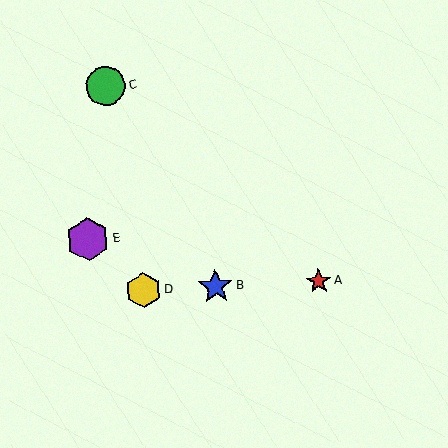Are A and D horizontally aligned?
Yes, both are at y≈281.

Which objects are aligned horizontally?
Objects A, B, D are aligned horizontally.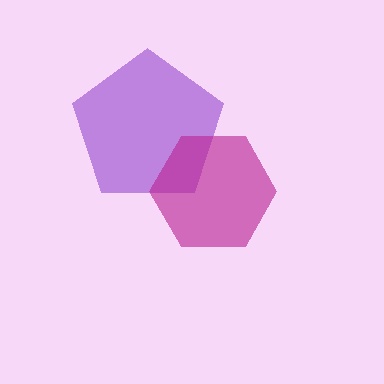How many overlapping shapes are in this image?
There are 2 overlapping shapes in the image.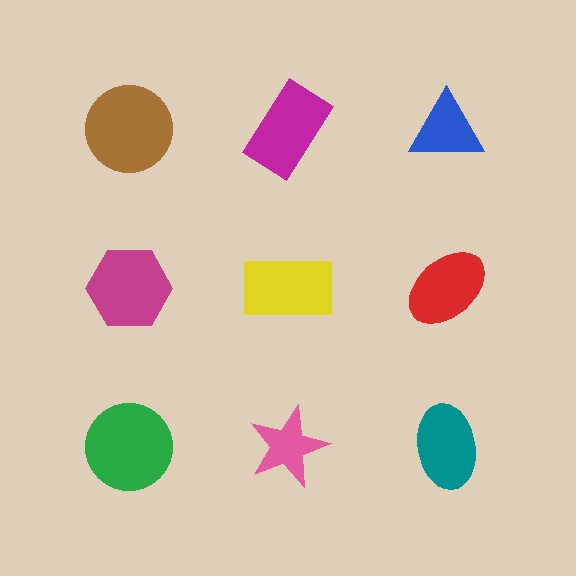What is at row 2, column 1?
A magenta hexagon.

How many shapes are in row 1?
3 shapes.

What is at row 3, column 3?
A teal ellipse.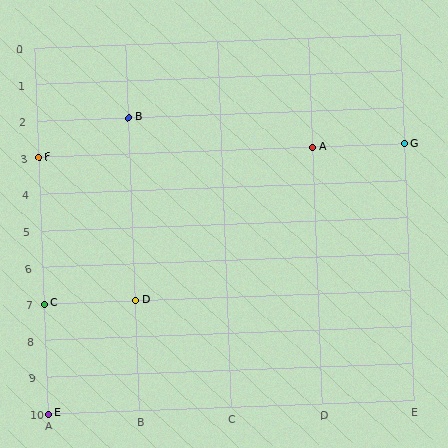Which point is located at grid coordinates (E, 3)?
Point G is at (E, 3).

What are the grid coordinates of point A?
Point A is at grid coordinates (D, 3).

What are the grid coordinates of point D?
Point D is at grid coordinates (B, 7).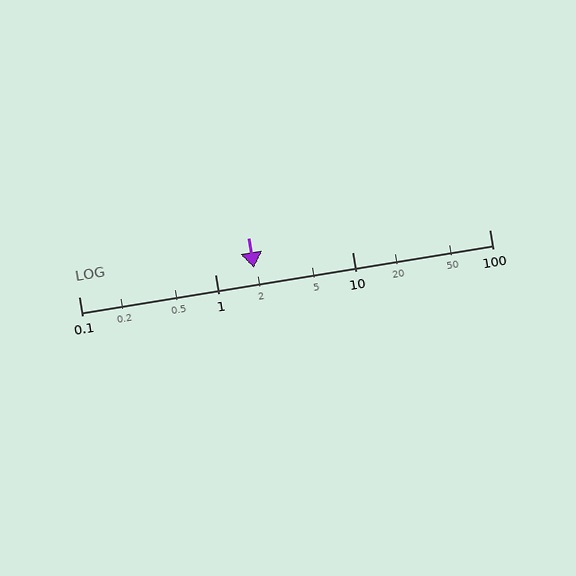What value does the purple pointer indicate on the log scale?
The pointer indicates approximately 1.9.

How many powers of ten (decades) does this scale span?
The scale spans 3 decades, from 0.1 to 100.